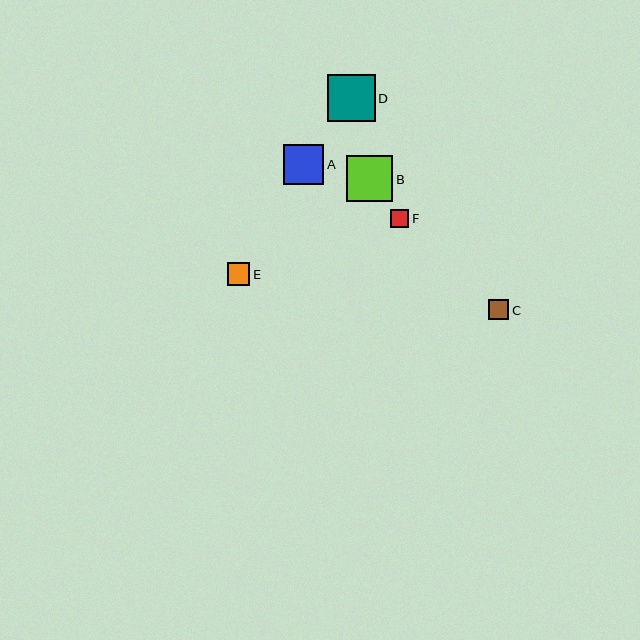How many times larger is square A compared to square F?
Square A is approximately 2.3 times the size of square F.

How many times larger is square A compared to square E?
Square A is approximately 1.8 times the size of square E.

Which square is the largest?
Square D is the largest with a size of approximately 47 pixels.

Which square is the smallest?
Square F is the smallest with a size of approximately 18 pixels.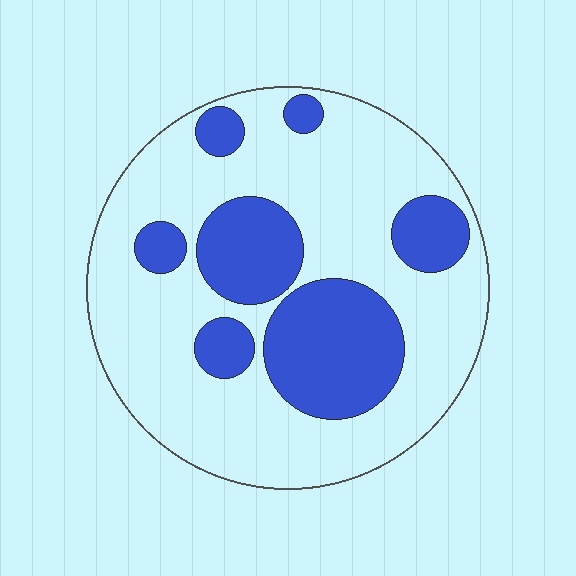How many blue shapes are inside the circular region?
7.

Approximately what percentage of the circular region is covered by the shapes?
Approximately 30%.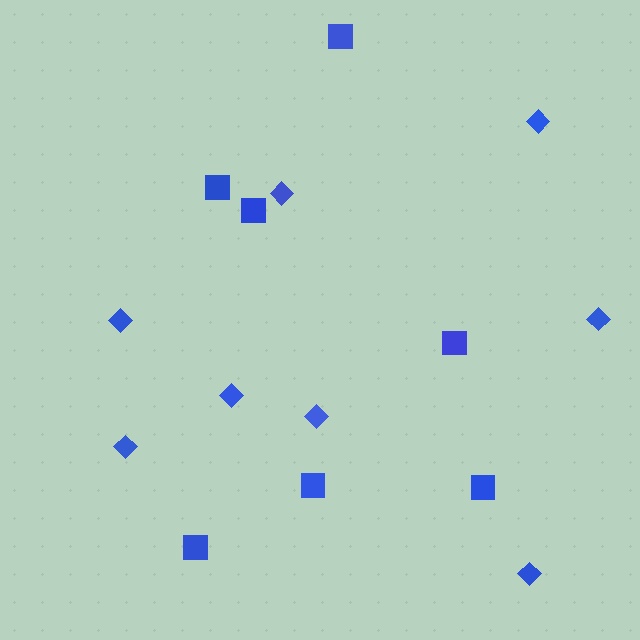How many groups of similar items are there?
There are 2 groups: one group of diamonds (8) and one group of squares (7).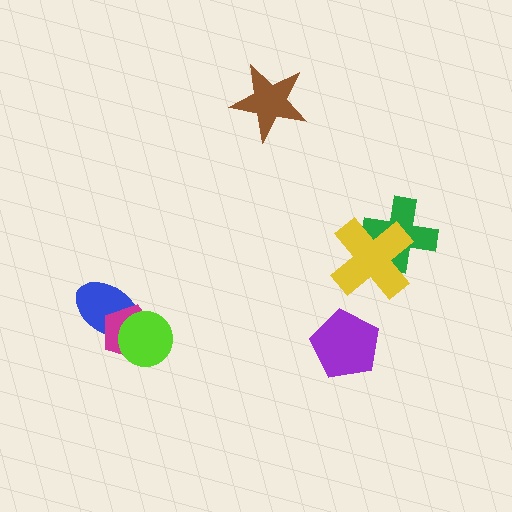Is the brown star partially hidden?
No, no other shape covers it.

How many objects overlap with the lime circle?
2 objects overlap with the lime circle.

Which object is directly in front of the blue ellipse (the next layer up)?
The magenta pentagon is directly in front of the blue ellipse.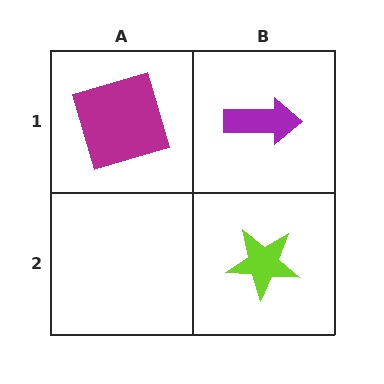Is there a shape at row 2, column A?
No, that cell is empty.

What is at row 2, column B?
A lime star.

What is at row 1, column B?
A purple arrow.